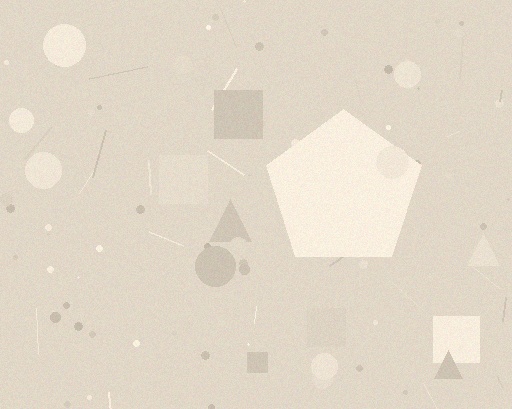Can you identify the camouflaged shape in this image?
The camouflaged shape is a pentagon.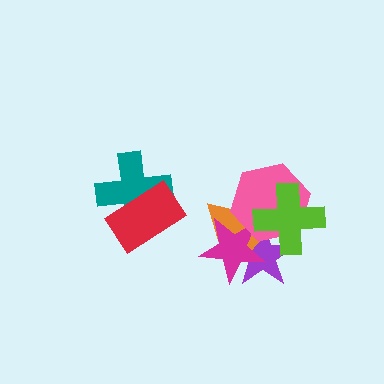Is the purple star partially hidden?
Yes, it is partially covered by another shape.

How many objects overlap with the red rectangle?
1 object overlaps with the red rectangle.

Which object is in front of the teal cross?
The red rectangle is in front of the teal cross.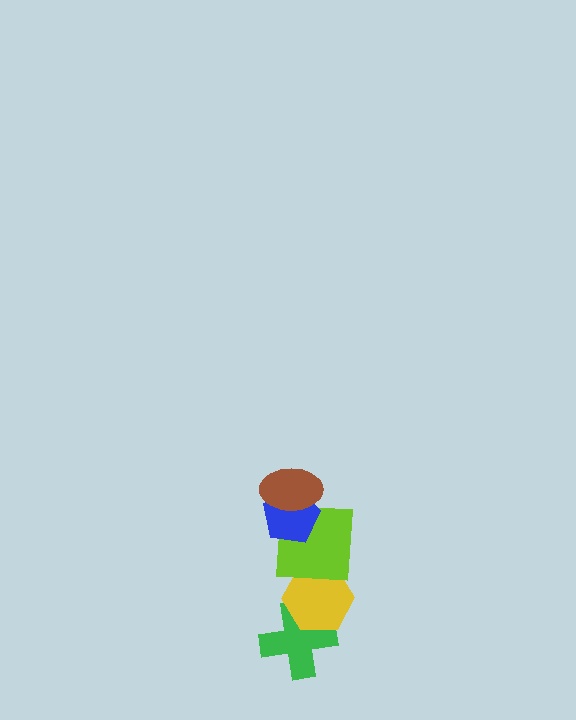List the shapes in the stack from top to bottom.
From top to bottom: the brown ellipse, the blue pentagon, the lime square, the yellow hexagon, the green cross.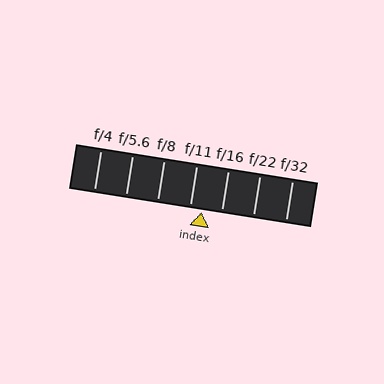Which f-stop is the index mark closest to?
The index mark is closest to f/11.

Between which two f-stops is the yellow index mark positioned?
The index mark is between f/11 and f/16.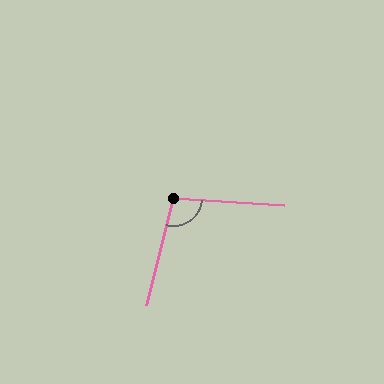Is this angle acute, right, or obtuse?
It is obtuse.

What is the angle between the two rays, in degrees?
Approximately 100 degrees.